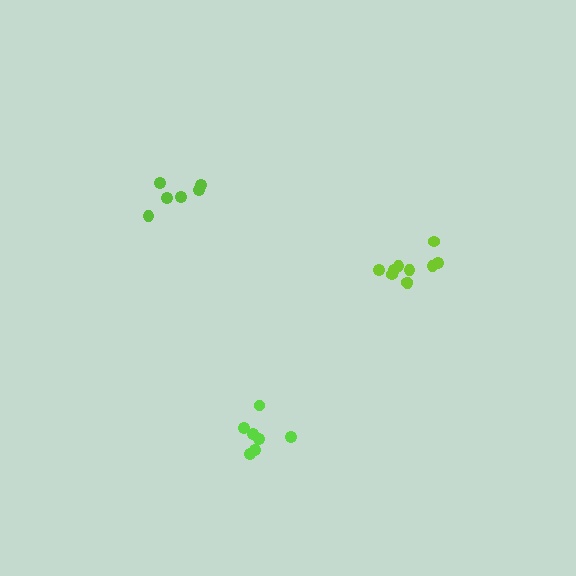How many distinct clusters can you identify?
There are 3 distinct clusters.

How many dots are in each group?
Group 1: 7 dots, Group 2: 6 dots, Group 3: 10 dots (23 total).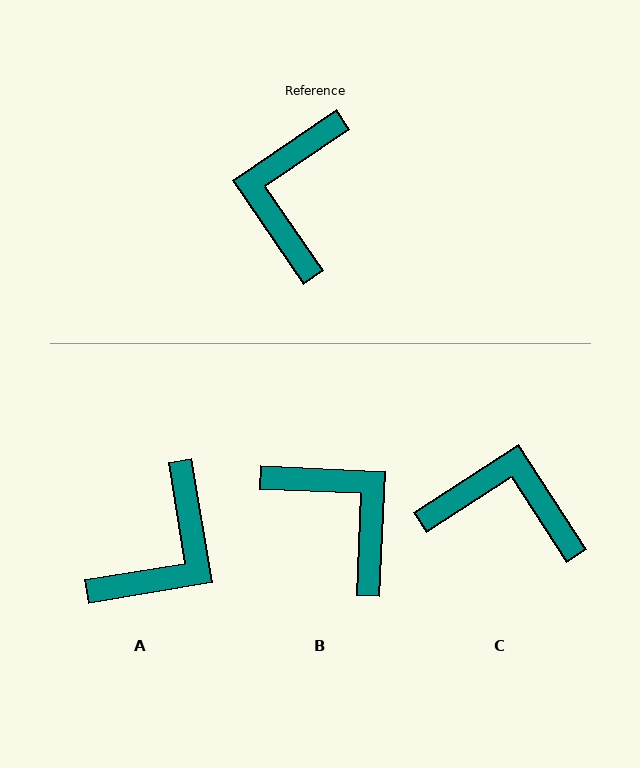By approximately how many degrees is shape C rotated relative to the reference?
Approximately 91 degrees clockwise.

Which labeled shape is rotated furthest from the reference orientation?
A, about 155 degrees away.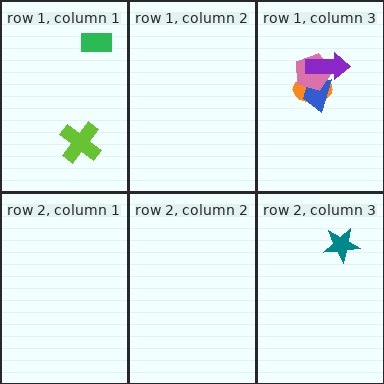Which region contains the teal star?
The row 2, column 3 region.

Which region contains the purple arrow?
The row 1, column 3 region.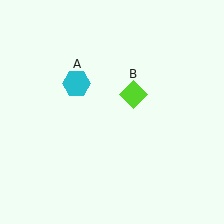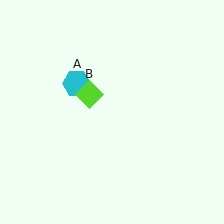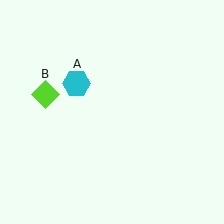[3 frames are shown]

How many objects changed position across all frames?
1 object changed position: lime diamond (object B).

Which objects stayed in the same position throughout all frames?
Cyan hexagon (object A) remained stationary.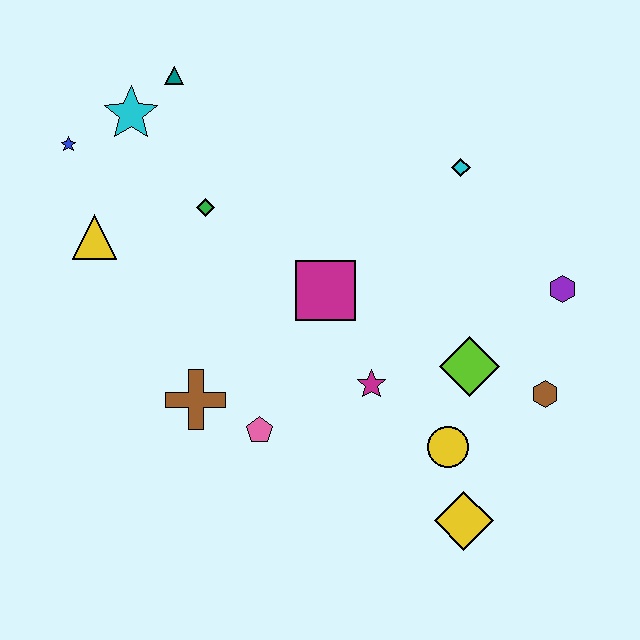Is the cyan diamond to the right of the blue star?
Yes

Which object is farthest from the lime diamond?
The blue star is farthest from the lime diamond.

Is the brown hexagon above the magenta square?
No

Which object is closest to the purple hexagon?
The brown hexagon is closest to the purple hexagon.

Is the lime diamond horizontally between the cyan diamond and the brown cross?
No